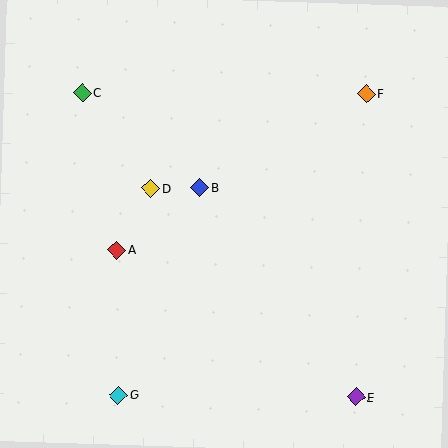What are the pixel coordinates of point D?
Point D is at (151, 188).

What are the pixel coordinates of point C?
Point C is at (82, 92).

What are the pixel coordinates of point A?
Point A is at (117, 250).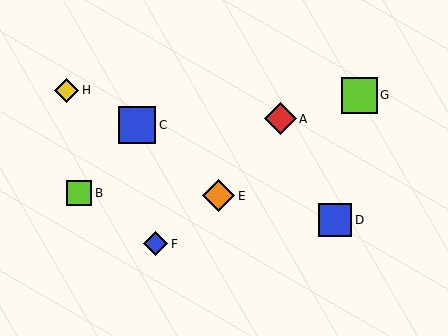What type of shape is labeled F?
Shape F is a blue diamond.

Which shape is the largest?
The blue square (labeled C) is the largest.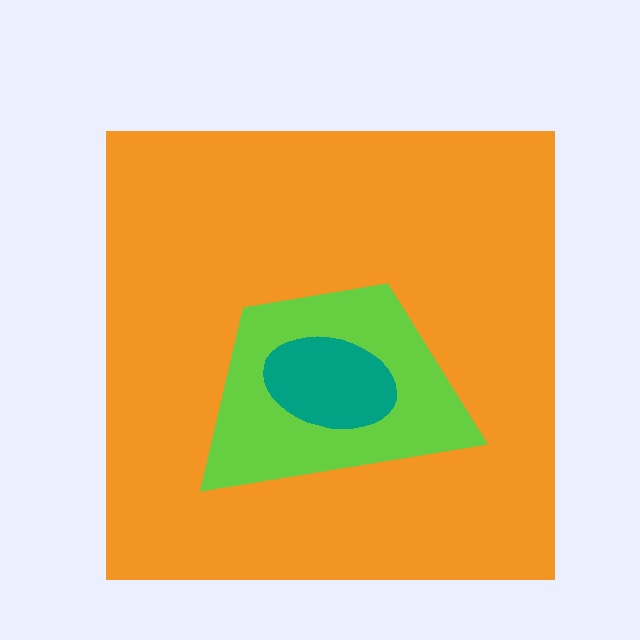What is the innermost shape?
The teal ellipse.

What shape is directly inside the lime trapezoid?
The teal ellipse.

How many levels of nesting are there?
3.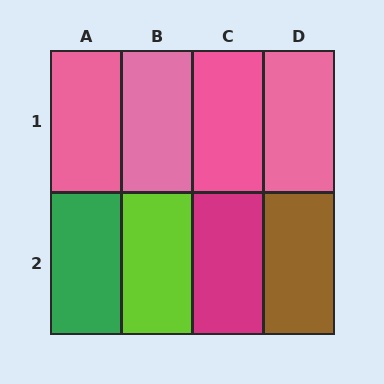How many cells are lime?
1 cell is lime.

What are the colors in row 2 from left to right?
Green, lime, magenta, brown.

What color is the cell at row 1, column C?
Pink.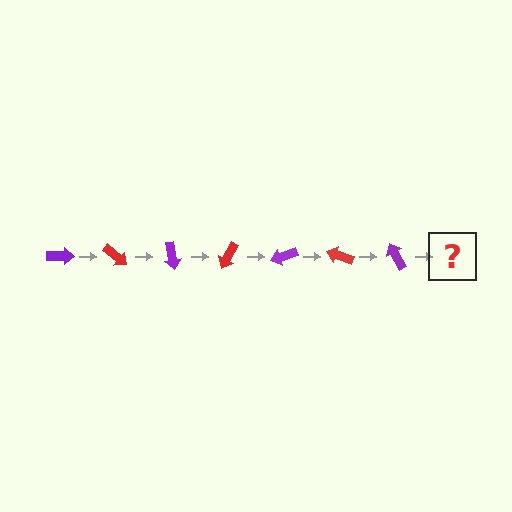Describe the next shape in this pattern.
It should be a red arrow, rotated 280 degrees from the start.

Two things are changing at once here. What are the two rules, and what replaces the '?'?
The two rules are that it rotates 40 degrees each step and the color cycles through purple and red. The '?' should be a red arrow, rotated 280 degrees from the start.